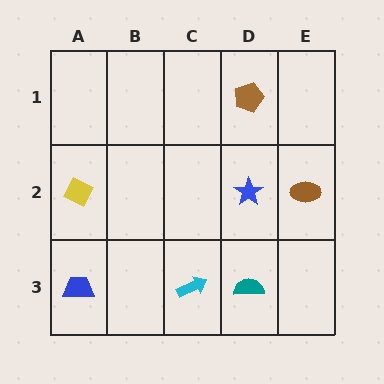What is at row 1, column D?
A brown pentagon.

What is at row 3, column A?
A blue trapezoid.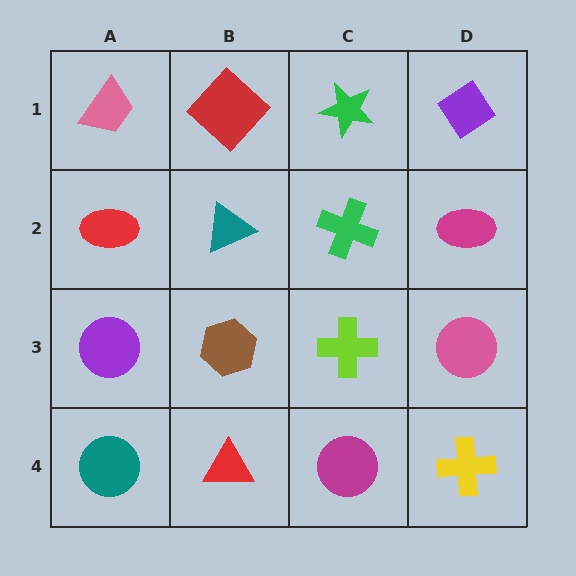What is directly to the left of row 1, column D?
A green star.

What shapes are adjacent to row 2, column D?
A purple diamond (row 1, column D), a pink circle (row 3, column D), a green cross (row 2, column C).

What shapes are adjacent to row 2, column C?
A green star (row 1, column C), a lime cross (row 3, column C), a teal triangle (row 2, column B), a magenta ellipse (row 2, column D).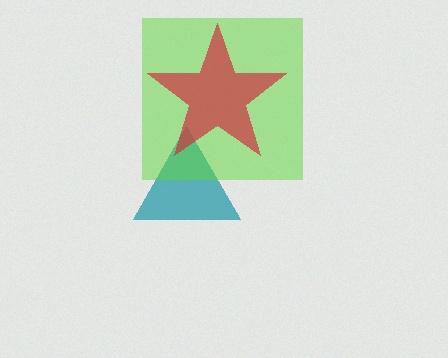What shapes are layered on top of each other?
The layered shapes are: a teal triangle, a lime square, a red star.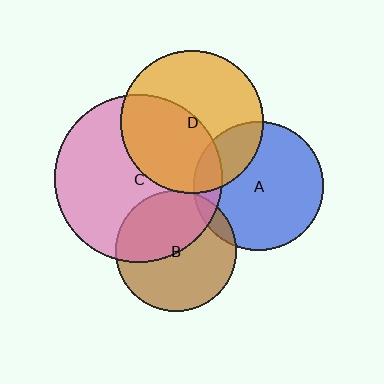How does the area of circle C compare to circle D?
Approximately 1.4 times.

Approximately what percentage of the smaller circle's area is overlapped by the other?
Approximately 45%.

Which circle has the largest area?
Circle C (pink).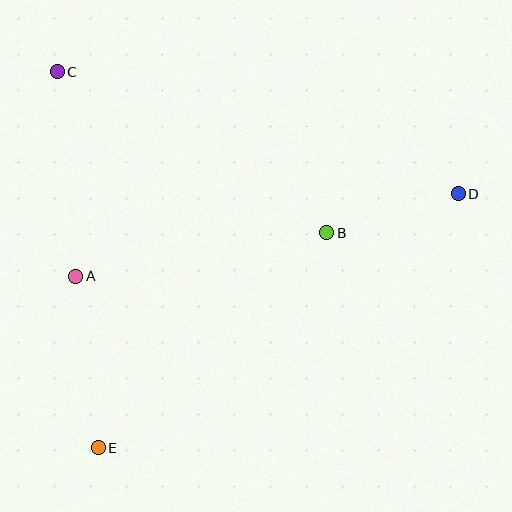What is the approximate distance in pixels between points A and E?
The distance between A and E is approximately 173 pixels.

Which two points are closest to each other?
Points B and D are closest to each other.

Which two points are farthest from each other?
Points D and E are farthest from each other.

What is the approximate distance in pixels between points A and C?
The distance between A and C is approximately 205 pixels.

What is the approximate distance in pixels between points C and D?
The distance between C and D is approximately 419 pixels.